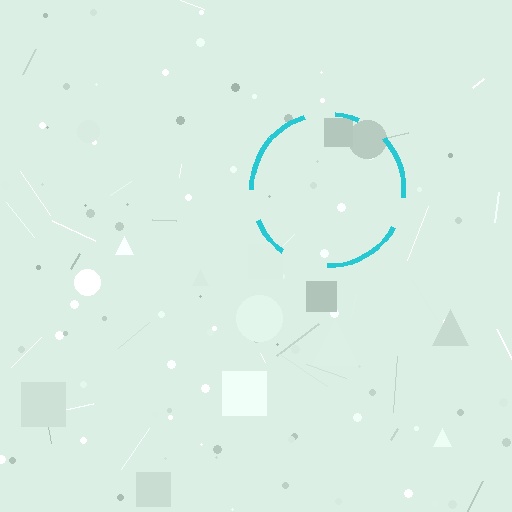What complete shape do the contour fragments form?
The contour fragments form a circle.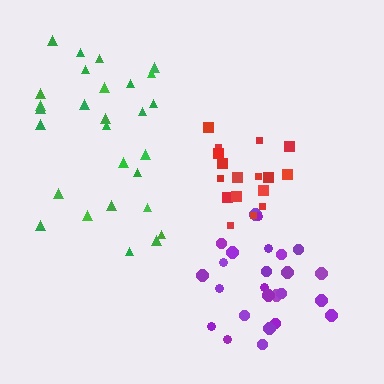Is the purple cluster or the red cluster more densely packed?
Purple.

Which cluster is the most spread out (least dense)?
Green.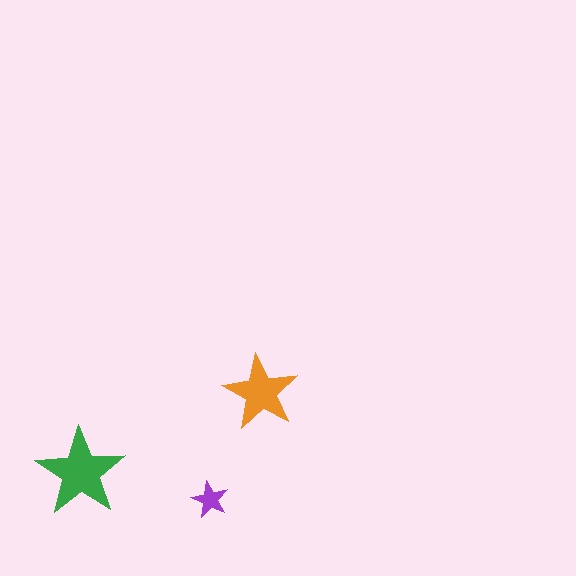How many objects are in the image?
There are 3 objects in the image.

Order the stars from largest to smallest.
the green one, the orange one, the purple one.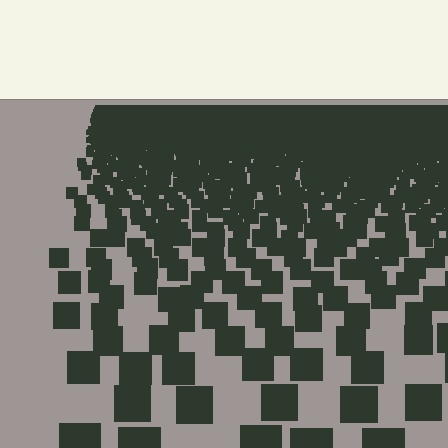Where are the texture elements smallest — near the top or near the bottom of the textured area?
Near the top.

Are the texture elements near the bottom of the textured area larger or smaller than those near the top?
Larger. Near the bottom, elements are closer to the viewer and appear at a bigger on-screen size.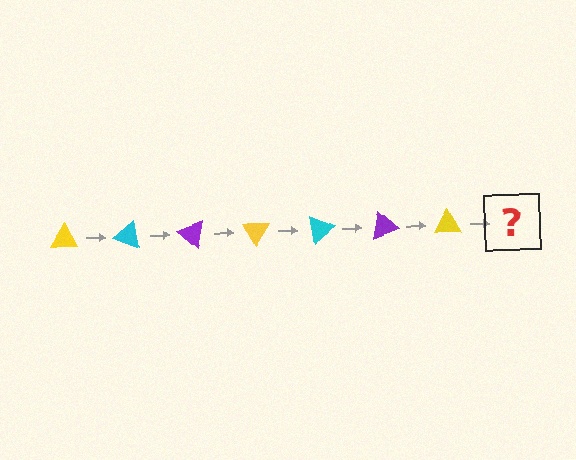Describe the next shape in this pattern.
It should be a cyan triangle, rotated 140 degrees from the start.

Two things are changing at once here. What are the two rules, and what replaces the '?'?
The two rules are that it rotates 20 degrees each step and the color cycles through yellow, cyan, and purple. The '?' should be a cyan triangle, rotated 140 degrees from the start.